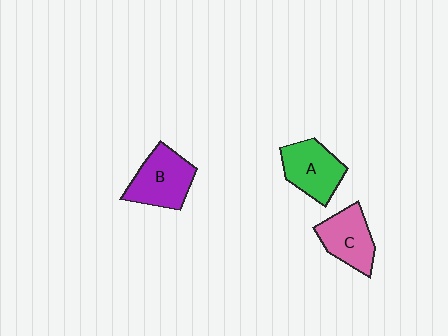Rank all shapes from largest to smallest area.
From largest to smallest: B (purple), A (green), C (pink).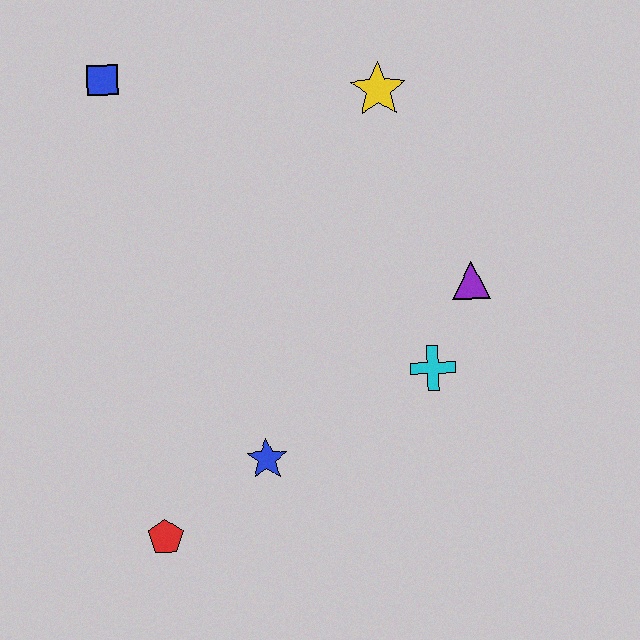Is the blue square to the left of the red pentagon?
Yes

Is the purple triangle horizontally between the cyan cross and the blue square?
No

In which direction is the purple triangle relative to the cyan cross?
The purple triangle is above the cyan cross.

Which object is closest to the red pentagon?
The blue star is closest to the red pentagon.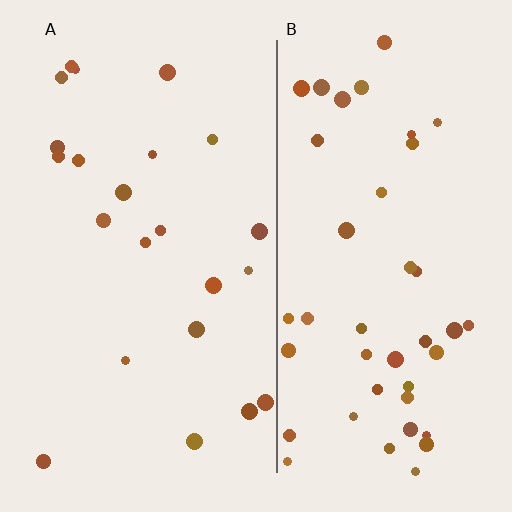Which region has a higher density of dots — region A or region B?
B (the right).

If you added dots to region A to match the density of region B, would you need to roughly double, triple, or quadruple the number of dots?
Approximately double.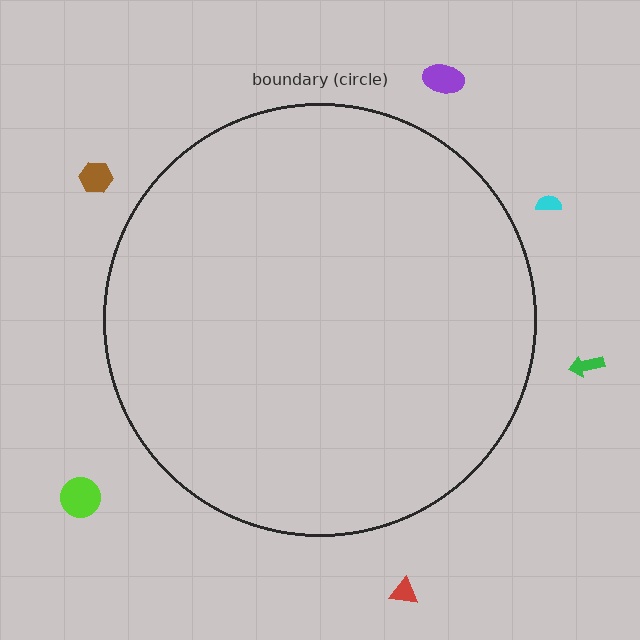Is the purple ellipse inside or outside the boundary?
Outside.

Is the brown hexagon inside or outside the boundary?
Outside.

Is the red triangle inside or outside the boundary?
Outside.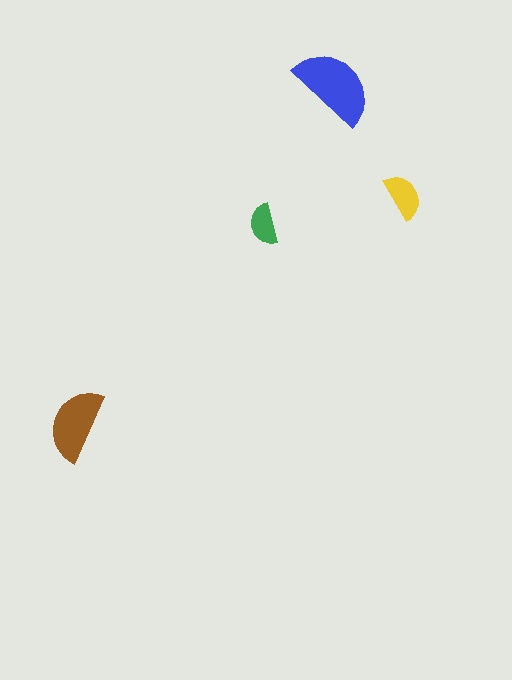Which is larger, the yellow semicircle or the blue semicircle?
The blue one.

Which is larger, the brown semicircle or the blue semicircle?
The blue one.